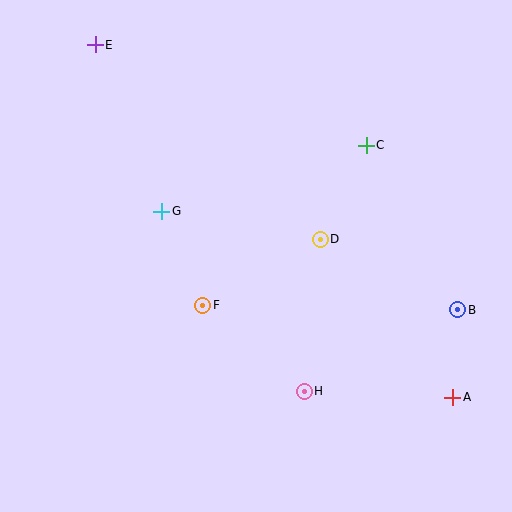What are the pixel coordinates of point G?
Point G is at (162, 211).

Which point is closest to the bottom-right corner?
Point A is closest to the bottom-right corner.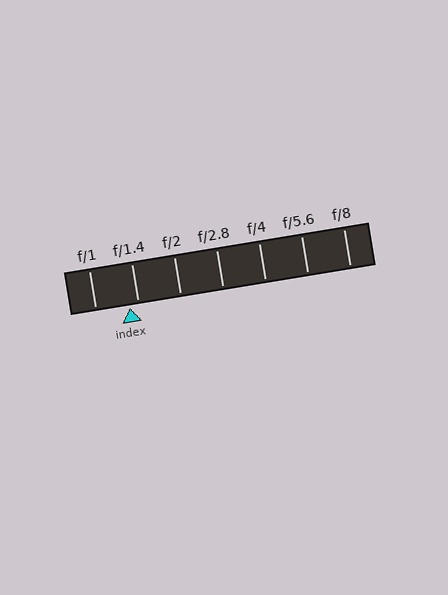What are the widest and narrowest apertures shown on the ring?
The widest aperture shown is f/1 and the narrowest is f/8.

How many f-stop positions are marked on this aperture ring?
There are 7 f-stop positions marked.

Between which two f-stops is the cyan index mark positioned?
The index mark is between f/1 and f/1.4.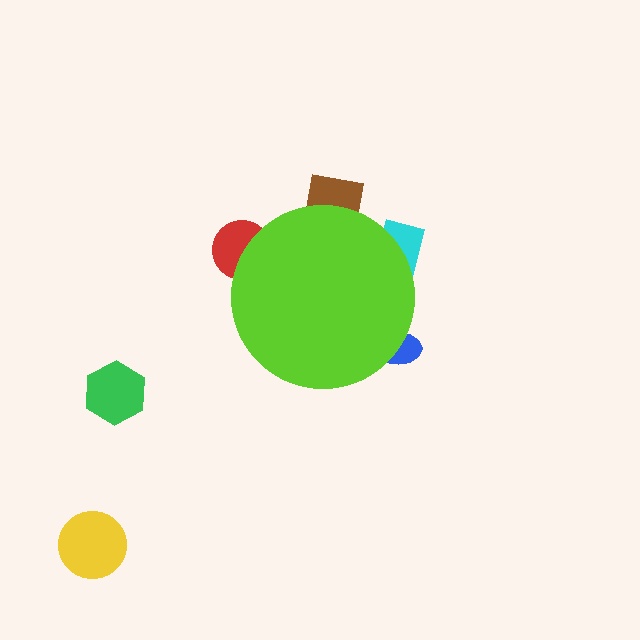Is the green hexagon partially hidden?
No, the green hexagon is fully visible.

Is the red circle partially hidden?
Yes, the red circle is partially hidden behind the lime circle.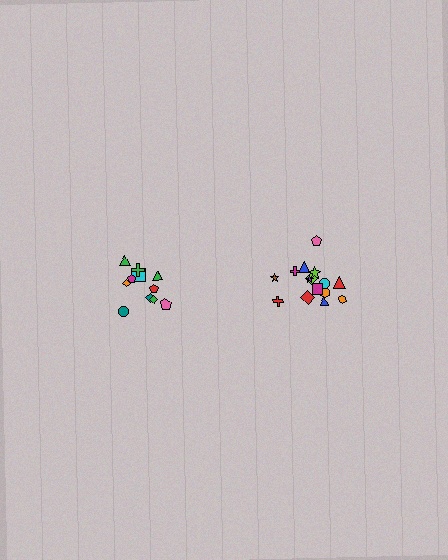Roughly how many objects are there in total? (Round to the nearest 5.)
Roughly 25 objects in total.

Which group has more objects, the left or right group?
The right group.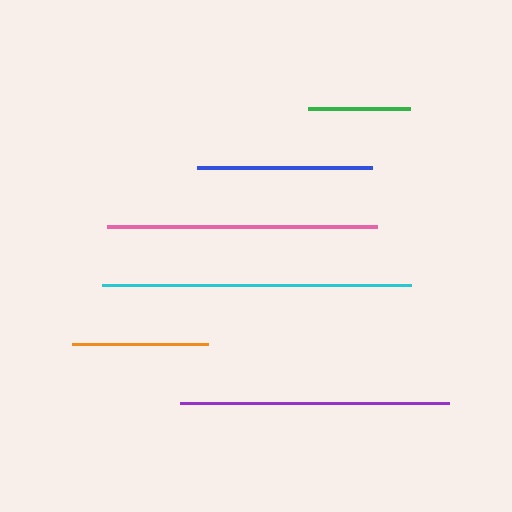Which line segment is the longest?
The cyan line is the longest at approximately 309 pixels.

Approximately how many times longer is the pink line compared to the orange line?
The pink line is approximately 2.0 times the length of the orange line.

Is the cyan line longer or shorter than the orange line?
The cyan line is longer than the orange line.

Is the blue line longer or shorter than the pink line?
The pink line is longer than the blue line.